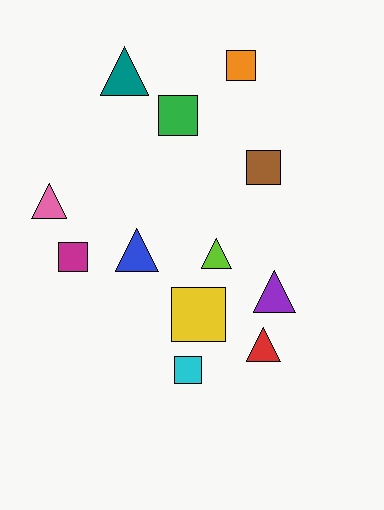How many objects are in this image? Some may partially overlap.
There are 12 objects.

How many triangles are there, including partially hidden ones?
There are 6 triangles.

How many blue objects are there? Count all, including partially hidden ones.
There is 1 blue object.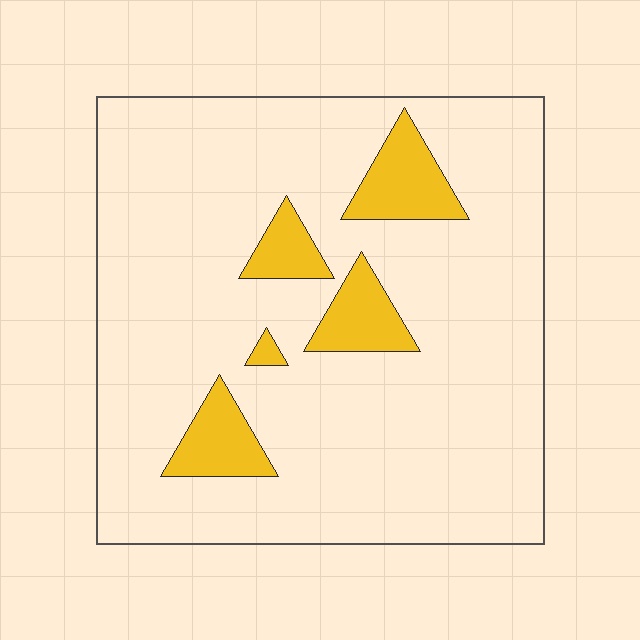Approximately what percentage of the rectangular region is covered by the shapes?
Approximately 10%.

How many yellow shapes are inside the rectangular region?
5.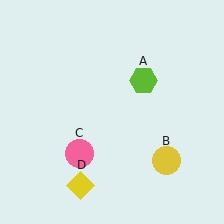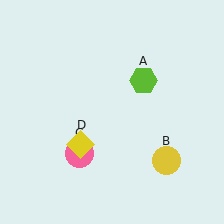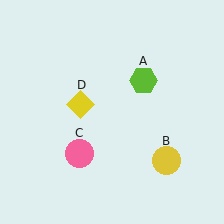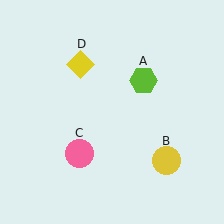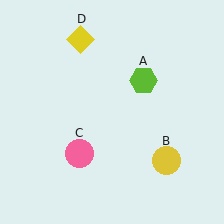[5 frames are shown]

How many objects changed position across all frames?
1 object changed position: yellow diamond (object D).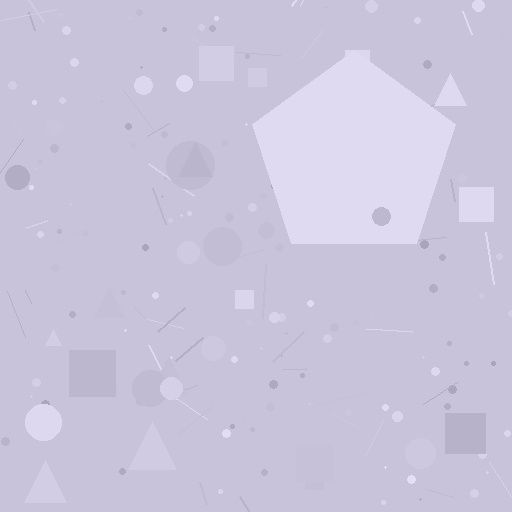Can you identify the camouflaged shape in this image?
The camouflaged shape is a pentagon.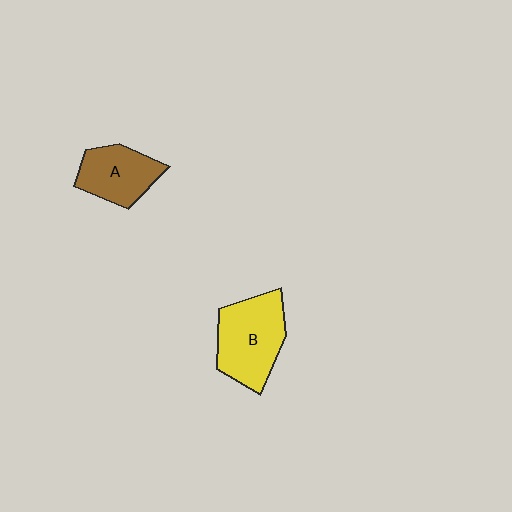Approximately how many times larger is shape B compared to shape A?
Approximately 1.4 times.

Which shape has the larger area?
Shape B (yellow).